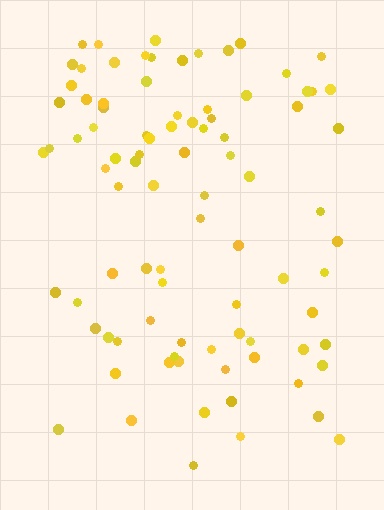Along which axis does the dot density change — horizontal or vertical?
Vertical.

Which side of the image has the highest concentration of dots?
The top.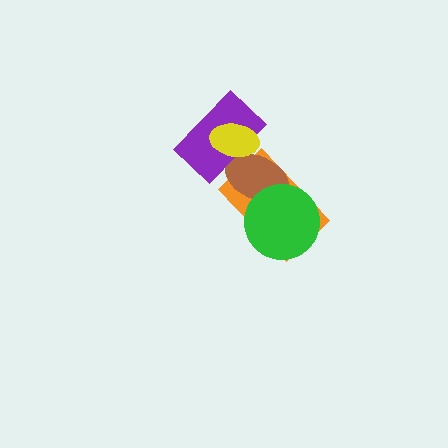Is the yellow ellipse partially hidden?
No, no other shape covers it.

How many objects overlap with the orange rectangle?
2 objects overlap with the orange rectangle.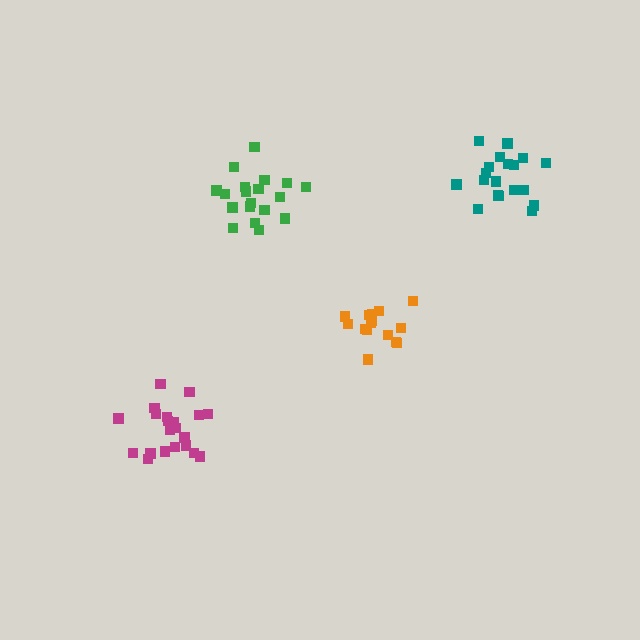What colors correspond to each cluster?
The clusters are colored: green, magenta, orange, teal.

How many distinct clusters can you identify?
There are 4 distinct clusters.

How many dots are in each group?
Group 1: 19 dots, Group 2: 21 dots, Group 3: 15 dots, Group 4: 19 dots (74 total).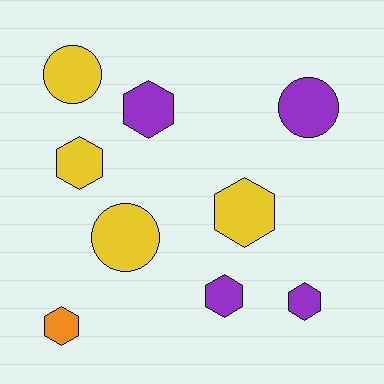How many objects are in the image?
There are 9 objects.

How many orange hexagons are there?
There is 1 orange hexagon.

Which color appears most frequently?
Yellow, with 4 objects.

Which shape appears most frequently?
Hexagon, with 6 objects.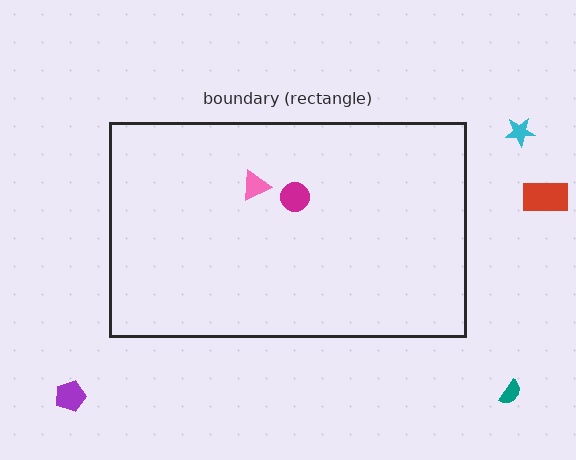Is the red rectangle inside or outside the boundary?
Outside.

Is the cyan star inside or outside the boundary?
Outside.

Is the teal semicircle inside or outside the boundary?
Outside.